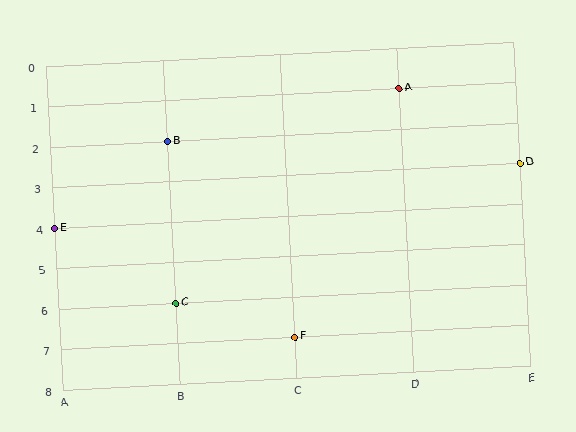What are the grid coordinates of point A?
Point A is at grid coordinates (D, 1).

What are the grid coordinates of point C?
Point C is at grid coordinates (B, 6).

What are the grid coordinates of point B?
Point B is at grid coordinates (B, 2).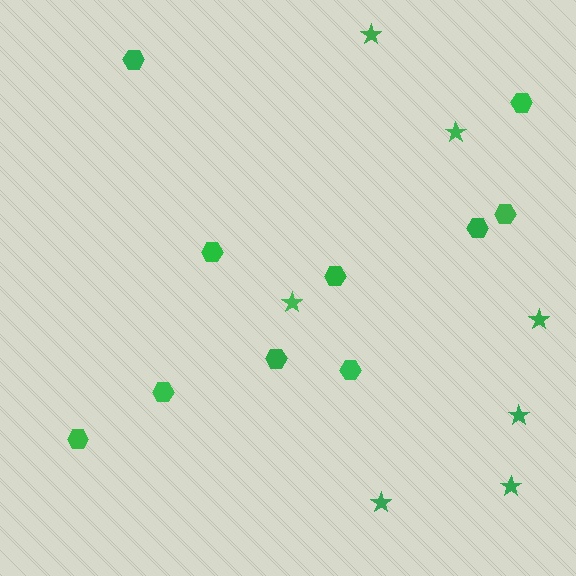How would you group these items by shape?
There are 2 groups: one group of stars (7) and one group of hexagons (10).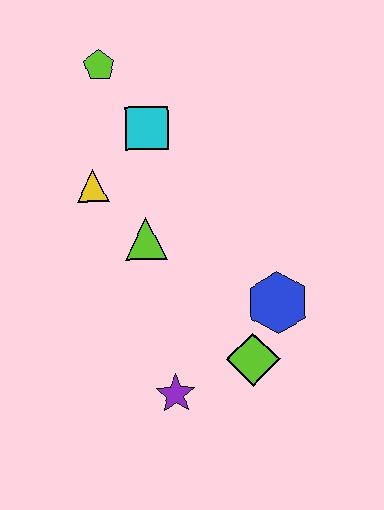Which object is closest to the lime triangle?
The yellow triangle is closest to the lime triangle.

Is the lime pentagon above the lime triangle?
Yes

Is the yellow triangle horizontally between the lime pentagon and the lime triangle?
No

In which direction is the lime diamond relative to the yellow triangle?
The lime diamond is below the yellow triangle.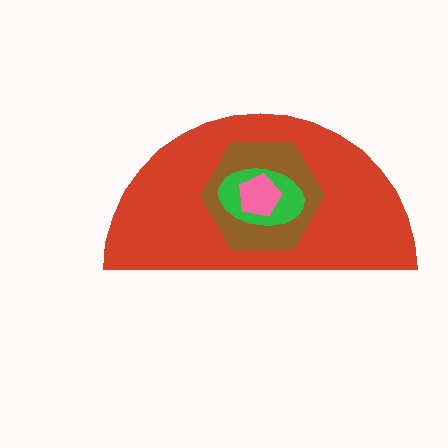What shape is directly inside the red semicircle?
The brown hexagon.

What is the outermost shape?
The red semicircle.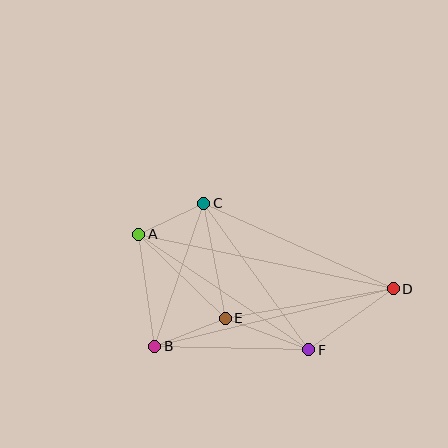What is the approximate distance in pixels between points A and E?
The distance between A and E is approximately 120 pixels.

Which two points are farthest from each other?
Points A and D are farthest from each other.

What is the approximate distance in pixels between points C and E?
The distance between C and E is approximately 117 pixels.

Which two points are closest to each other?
Points A and C are closest to each other.